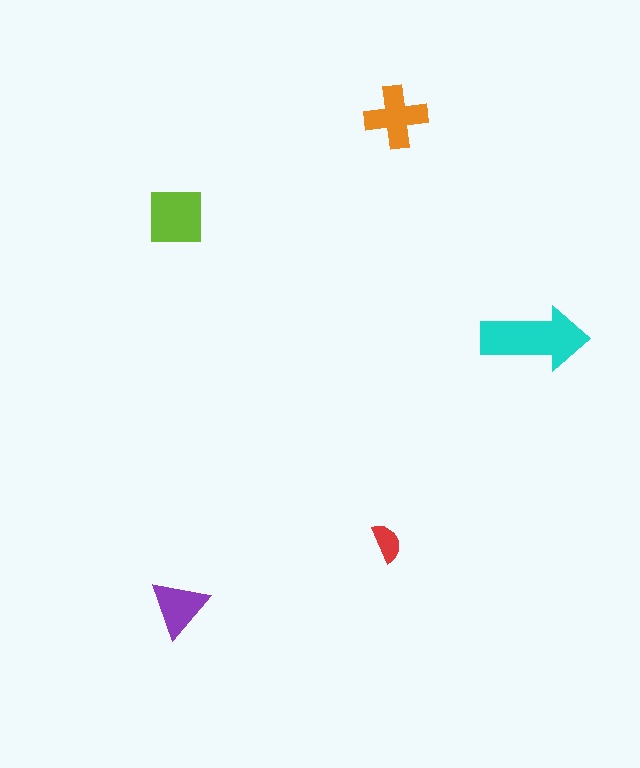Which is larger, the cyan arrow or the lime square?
The cyan arrow.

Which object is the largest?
The cyan arrow.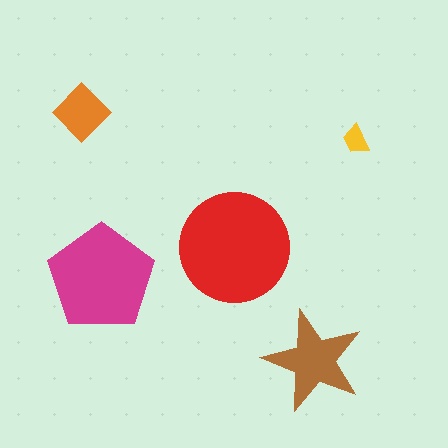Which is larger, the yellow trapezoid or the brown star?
The brown star.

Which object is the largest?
The red circle.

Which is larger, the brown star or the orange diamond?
The brown star.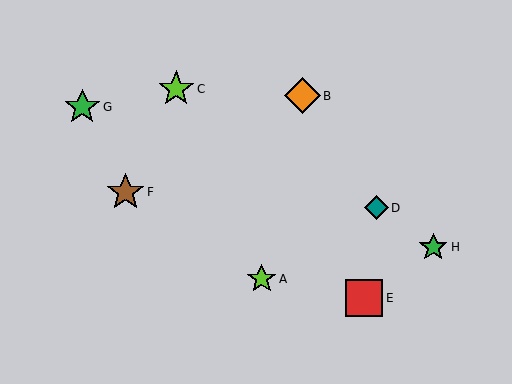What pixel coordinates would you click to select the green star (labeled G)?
Click at (82, 107) to select the green star G.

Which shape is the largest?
The brown star (labeled F) is the largest.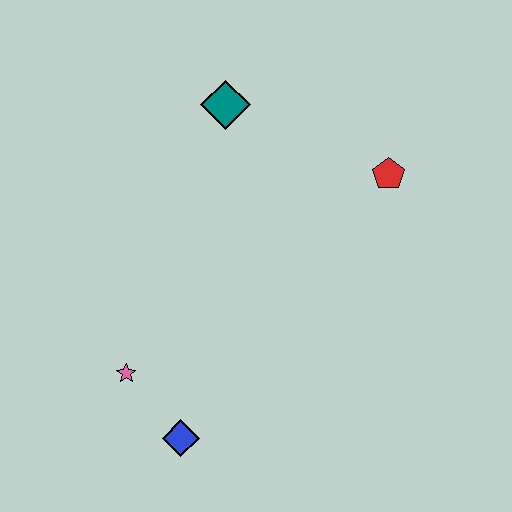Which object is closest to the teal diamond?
The red pentagon is closest to the teal diamond.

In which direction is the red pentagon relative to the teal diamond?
The red pentagon is to the right of the teal diamond.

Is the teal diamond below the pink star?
No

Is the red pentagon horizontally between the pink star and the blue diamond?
No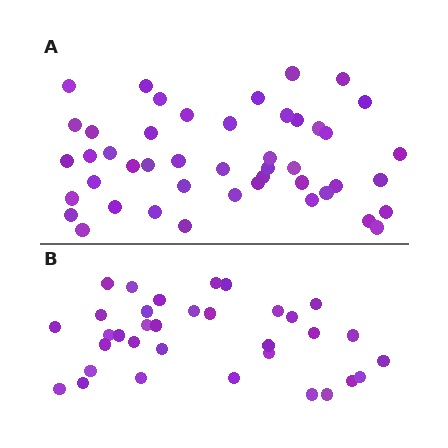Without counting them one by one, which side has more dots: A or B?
Region A (the top region) has more dots.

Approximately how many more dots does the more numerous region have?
Region A has roughly 12 or so more dots than region B.